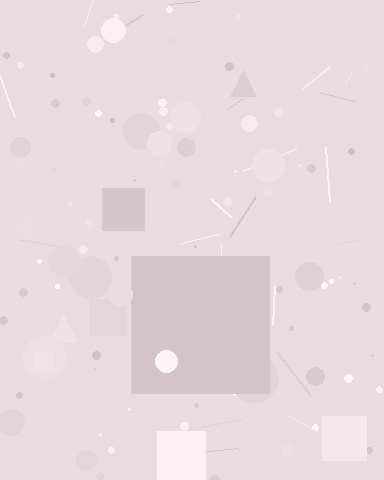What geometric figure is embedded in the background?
A square is embedded in the background.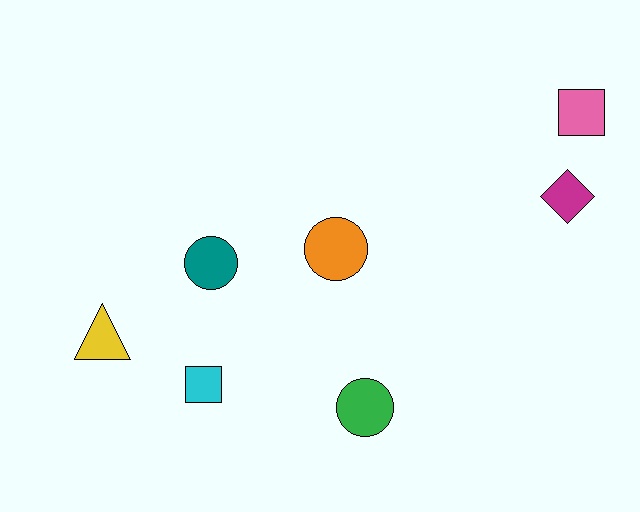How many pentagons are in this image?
There are no pentagons.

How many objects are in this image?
There are 7 objects.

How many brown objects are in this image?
There are no brown objects.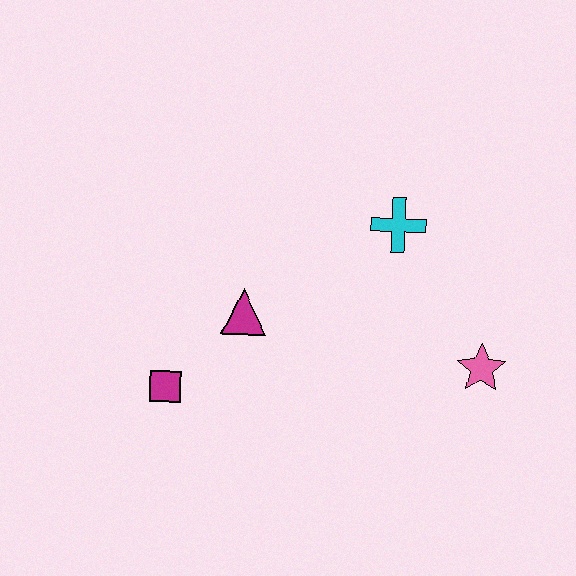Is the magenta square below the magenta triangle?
Yes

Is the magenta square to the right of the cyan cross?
No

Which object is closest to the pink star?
The cyan cross is closest to the pink star.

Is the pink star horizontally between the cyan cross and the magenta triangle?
No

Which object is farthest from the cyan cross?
The magenta square is farthest from the cyan cross.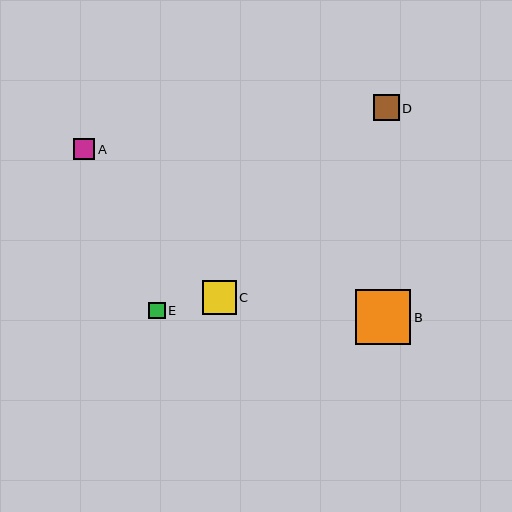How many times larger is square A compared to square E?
Square A is approximately 1.2 times the size of square E.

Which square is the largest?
Square B is the largest with a size of approximately 55 pixels.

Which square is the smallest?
Square E is the smallest with a size of approximately 17 pixels.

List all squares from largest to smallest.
From largest to smallest: B, C, D, A, E.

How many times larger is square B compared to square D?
Square B is approximately 2.1 times the size of square D.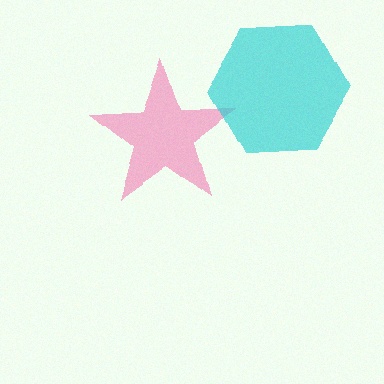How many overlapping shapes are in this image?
There are 2 overlapping shapes in the image.